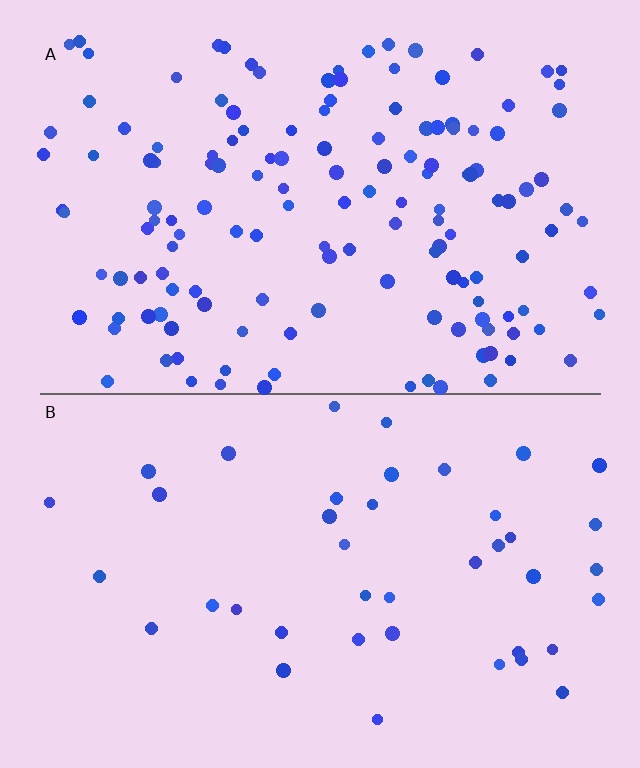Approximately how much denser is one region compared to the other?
Approximately 3.5× — region A over region B.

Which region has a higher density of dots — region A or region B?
A (the top).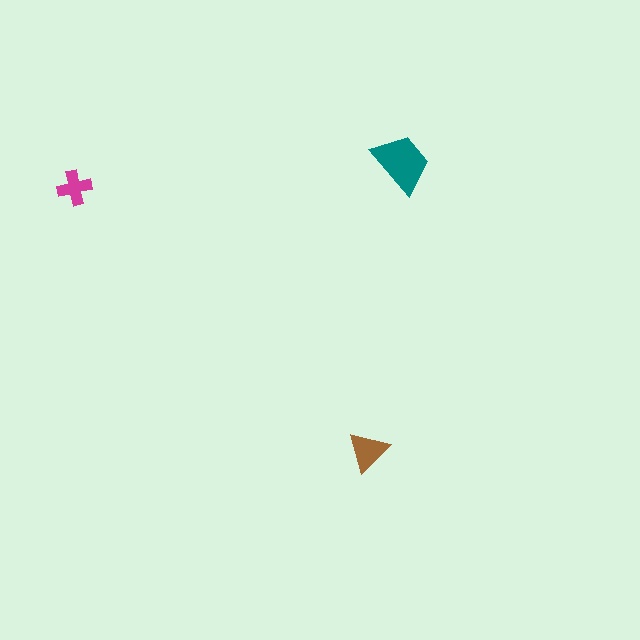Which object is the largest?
The teal trapezoid.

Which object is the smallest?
The magenta cross.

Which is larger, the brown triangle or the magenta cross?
The brown triangle.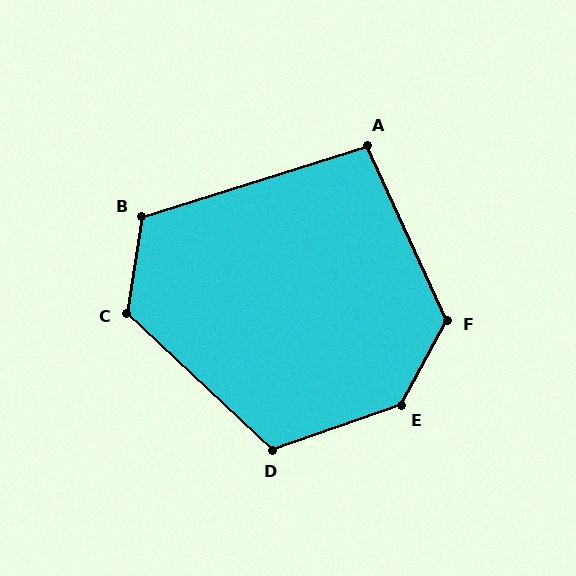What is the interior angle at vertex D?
Approximately 118 degrees (obtuse).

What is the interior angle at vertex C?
Approximately 125 degrees (obtuse).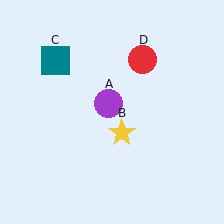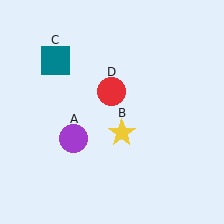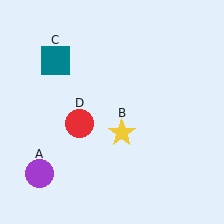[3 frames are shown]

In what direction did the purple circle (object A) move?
The purple circle (object A) moved down and to the left.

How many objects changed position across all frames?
2 objects changed position: purple circle (object A), red circle (object D).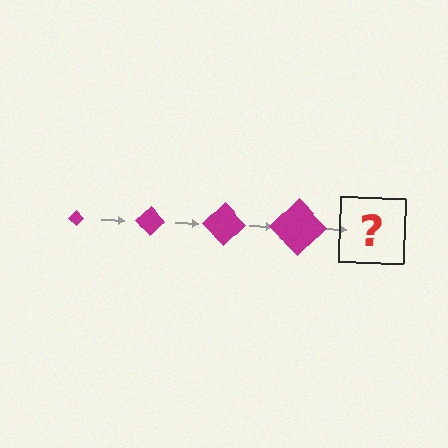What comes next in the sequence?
The next element should be a magenta diamond, larger than the previous one.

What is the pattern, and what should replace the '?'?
The pattern is that the diamond gets progressively larger each step. The '?' should be a magenta diamond, larger than the previous one.